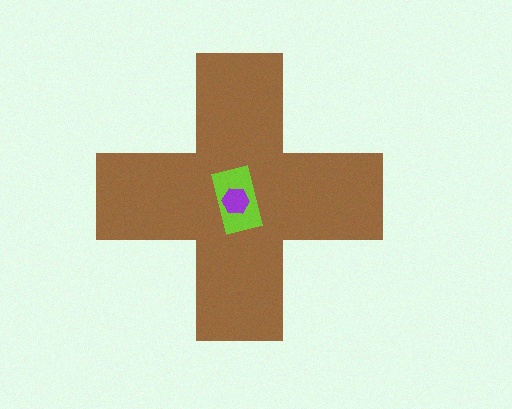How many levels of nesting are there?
3.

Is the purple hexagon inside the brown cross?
Yes.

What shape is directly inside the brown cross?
The lime rectangle.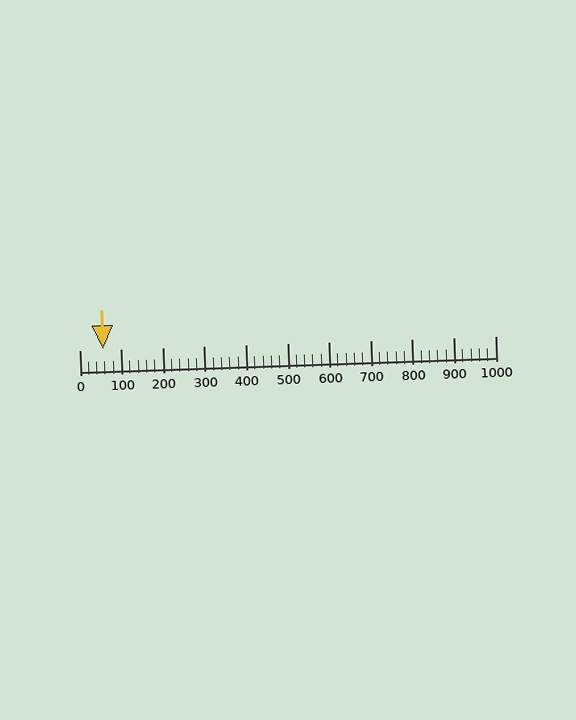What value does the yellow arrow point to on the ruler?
The yellow arrow points to approximately 55.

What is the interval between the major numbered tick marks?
The major tick marks are spaced 100 units apart.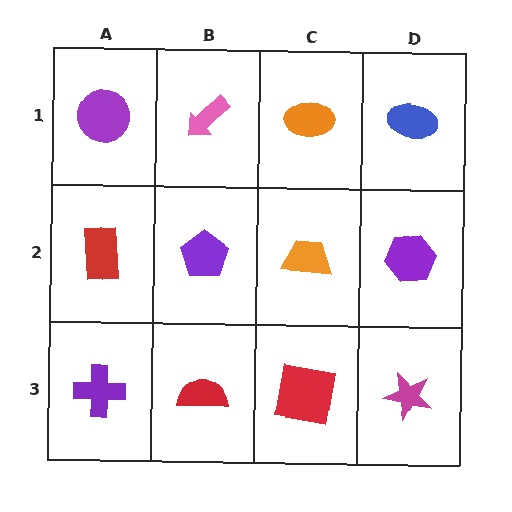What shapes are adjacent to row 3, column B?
A purple pentagon (row 2, column B), a purple cross (row 3, column A), a red square (row 3, column C).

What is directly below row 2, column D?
A magenta star.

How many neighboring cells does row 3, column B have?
3.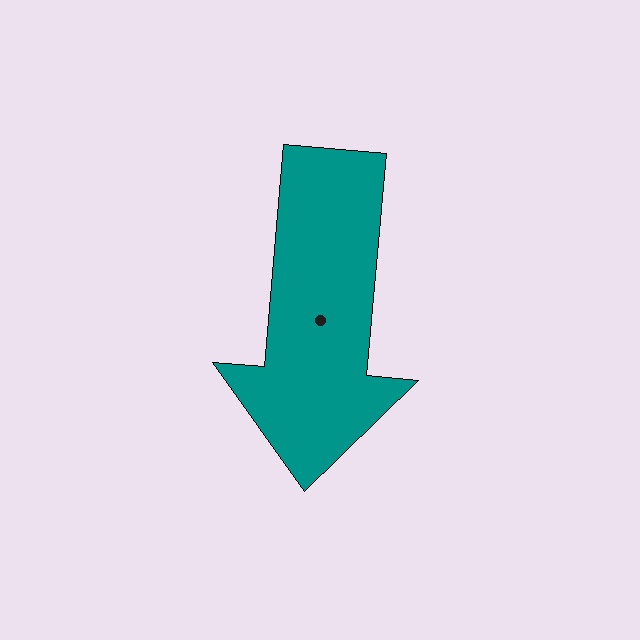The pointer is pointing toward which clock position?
Roughly 6 o'clock.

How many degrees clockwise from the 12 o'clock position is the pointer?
Approximately 185 degrees.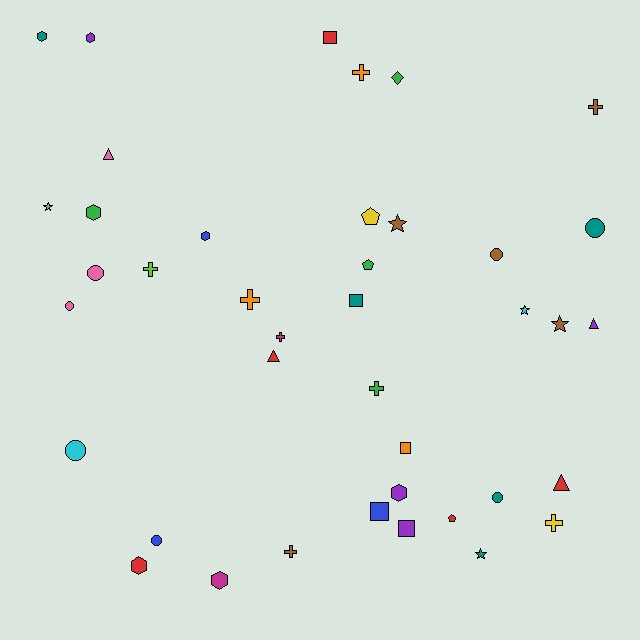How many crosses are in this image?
There are 8 crosses.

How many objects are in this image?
There are 40 objects.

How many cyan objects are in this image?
There are 2 cyan objects.